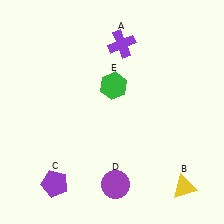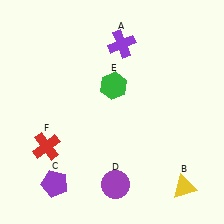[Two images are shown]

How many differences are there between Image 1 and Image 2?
There is 1 difference between the two images.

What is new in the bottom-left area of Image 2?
A red cross (F) was added in the bottom-left area of Image 2.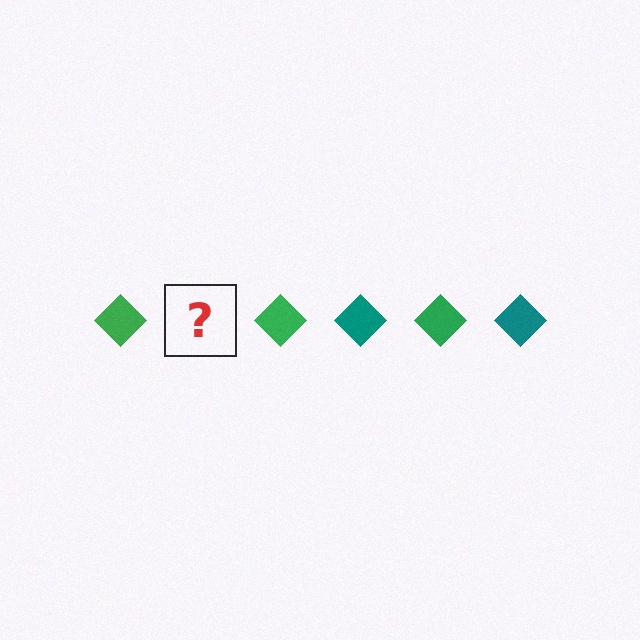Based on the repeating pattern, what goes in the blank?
The blank should be a teal diamond.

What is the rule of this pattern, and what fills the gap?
The rule is that the pattern cycles through green, teal diamonds. The gap should be filled with a teal diamond.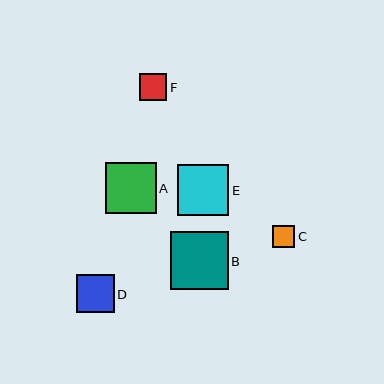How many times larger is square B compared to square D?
Square B is approximately 1.5 times the size of square D.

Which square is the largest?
Square B is the largest with a size of approximately 58 pixels.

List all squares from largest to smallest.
From largest to smallest: B, A, E, D, F, C.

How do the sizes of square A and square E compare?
Square A and square E are approximately the same size.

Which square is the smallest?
Square C is the smallest with a size of approximately 22 pixels.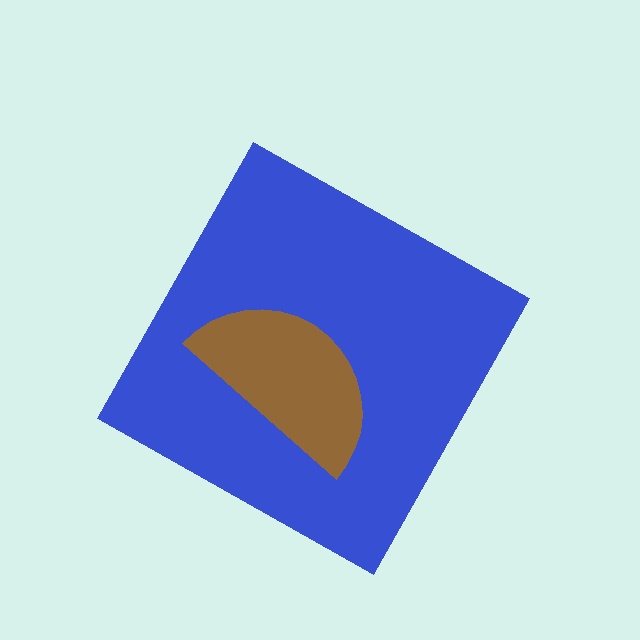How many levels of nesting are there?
2.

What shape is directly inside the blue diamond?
The brown semicircle.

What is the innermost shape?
The brown semicircle.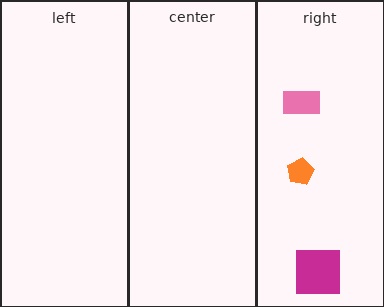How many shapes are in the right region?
3.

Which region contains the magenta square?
The right region.